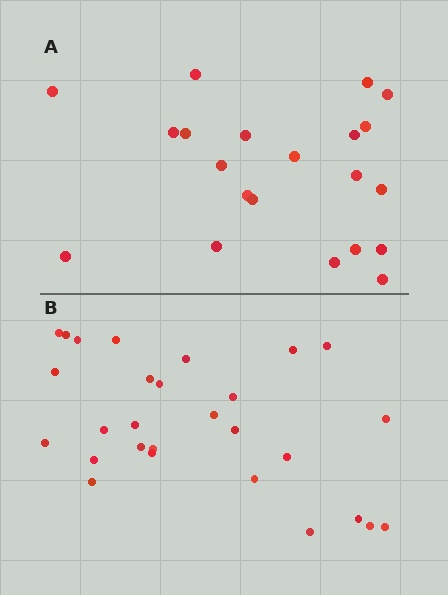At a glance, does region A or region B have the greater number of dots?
Region B (the bottom region) has more dots.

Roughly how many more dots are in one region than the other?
Region B has roughly 8 or so more dots than region A.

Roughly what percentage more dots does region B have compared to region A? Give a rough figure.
About 35% more.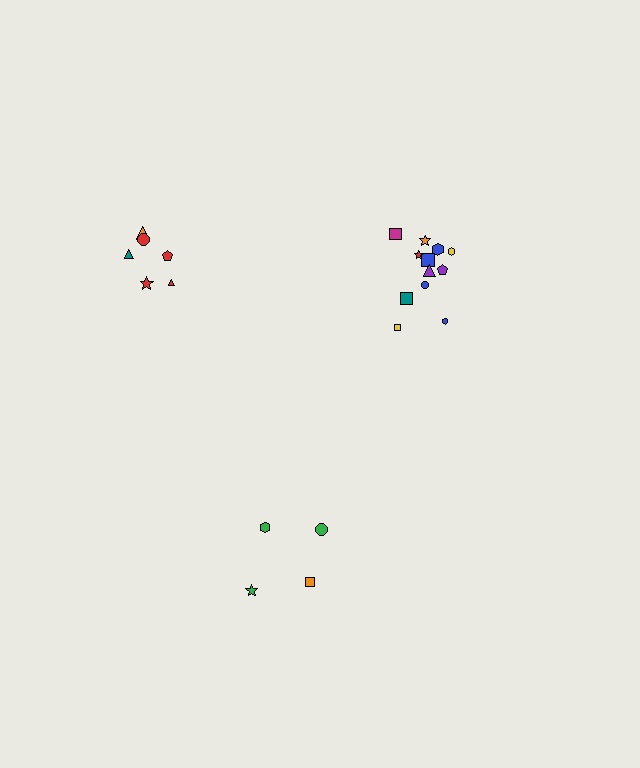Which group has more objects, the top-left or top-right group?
The top-right group.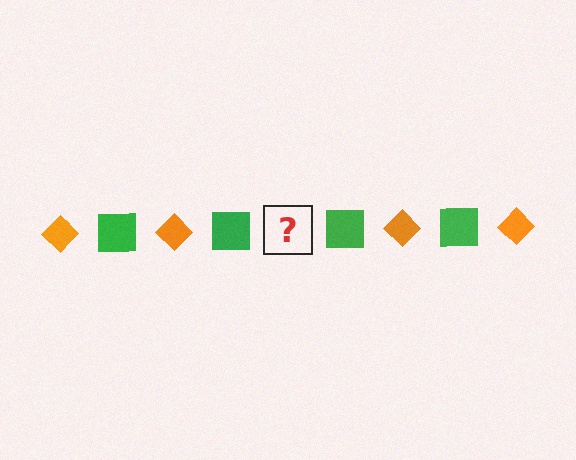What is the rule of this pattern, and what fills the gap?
The rule is that the pattern alternates between orange diamond and green square. The gap should be filled with an orange diamond.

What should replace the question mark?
The question mark should be replaced with an orange diamond.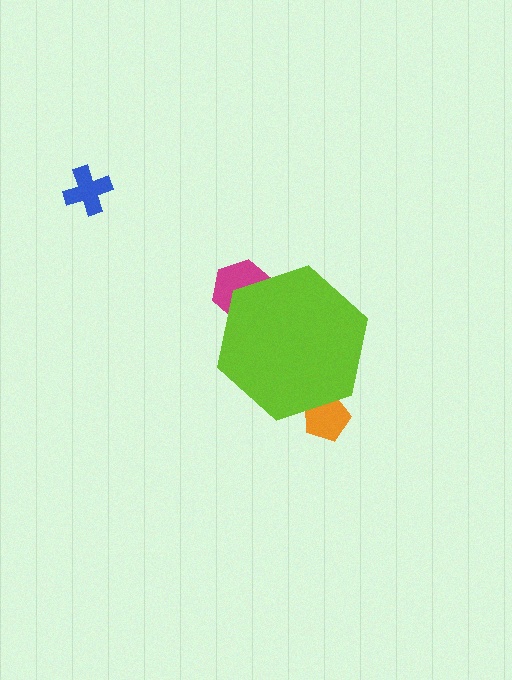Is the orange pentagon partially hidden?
Yes, the orange pentagon is partially hidden behind the lime hexagon.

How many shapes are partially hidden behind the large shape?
2 shapes are partially hidden.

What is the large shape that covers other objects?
A lime hexagon.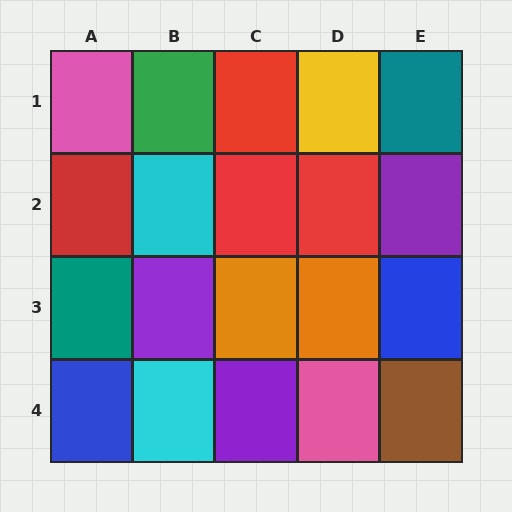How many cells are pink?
2 cells are pink.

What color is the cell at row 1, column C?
Red.